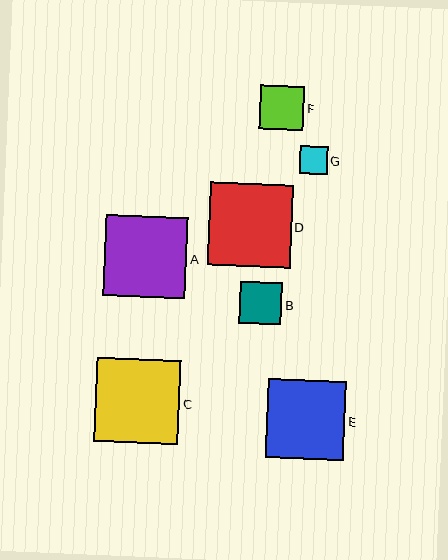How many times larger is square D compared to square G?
Square D is approximately 2.9 times the size of square G.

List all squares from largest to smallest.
From largest to smallest: C, D, A, E, F, B, G.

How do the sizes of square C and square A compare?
Square C and square A are approximately the same size.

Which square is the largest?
Square C is the largest with a size of approximately 84 pixels.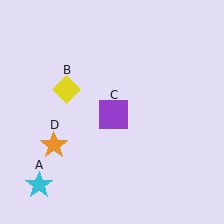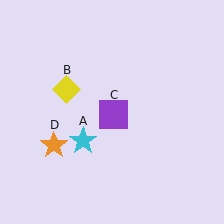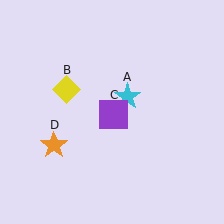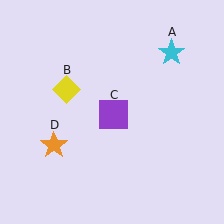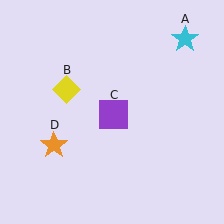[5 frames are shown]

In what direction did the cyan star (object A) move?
The cyan star (object A) moved up and to the right.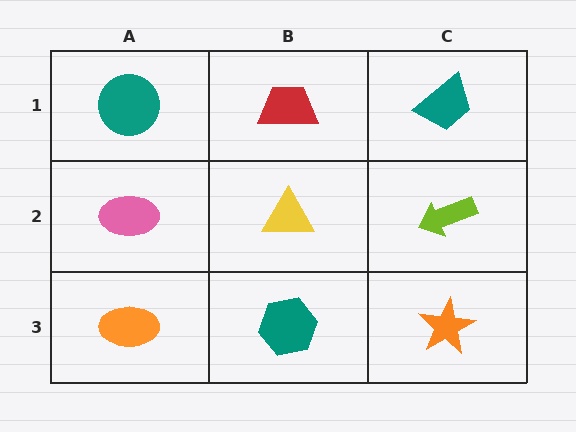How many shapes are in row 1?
3 shapes.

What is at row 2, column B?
A yellow triangle.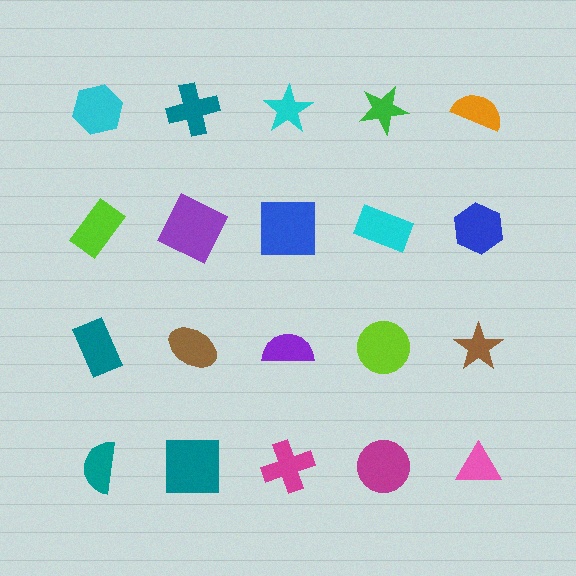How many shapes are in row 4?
5 shapes.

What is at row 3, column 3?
A purple semicircle.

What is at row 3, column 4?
A lime circle.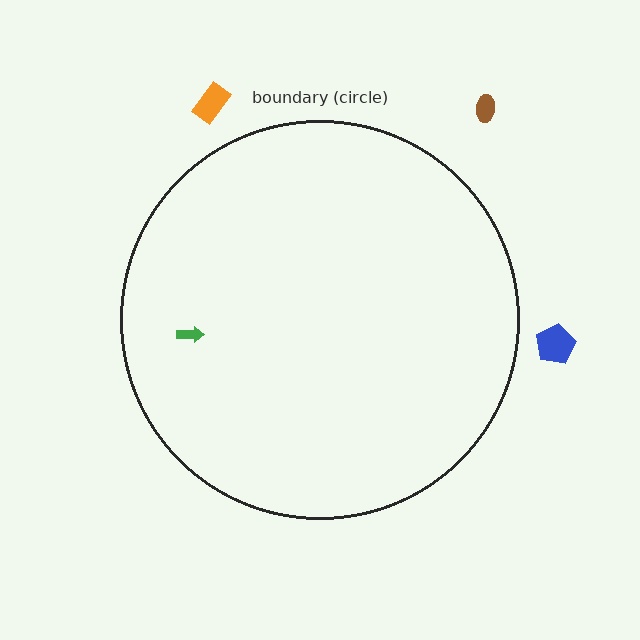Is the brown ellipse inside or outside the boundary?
Outside.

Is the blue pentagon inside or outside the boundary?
Outside.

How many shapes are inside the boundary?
1 inside, 3 outside.